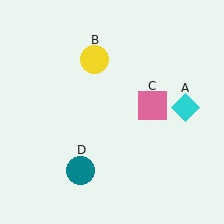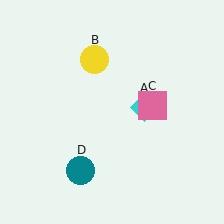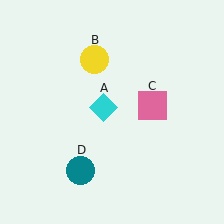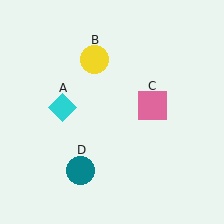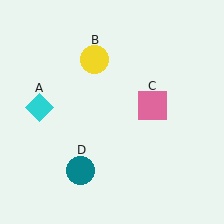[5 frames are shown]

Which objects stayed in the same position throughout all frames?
Yellow circle (object B) and pink square (object C) and teal circle (object D) remained stationary.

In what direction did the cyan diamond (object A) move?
The cyan diamond (object A) moved left.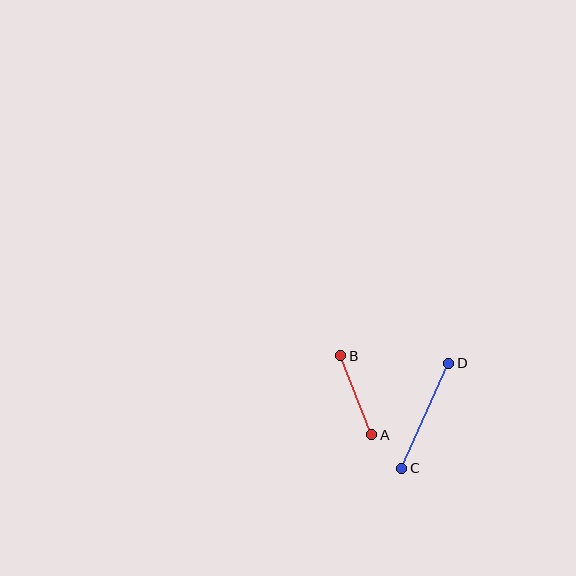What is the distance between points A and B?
The distance is approximately 85 pixels.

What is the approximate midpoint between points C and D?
The midpoint is at approximately (425, 416) pixels.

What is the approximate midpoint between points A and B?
The midpoint is at approximately (356, 395) pixels.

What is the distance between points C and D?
The distance is approximately 115 pixels.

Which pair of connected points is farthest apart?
Points C and D are farthest apart.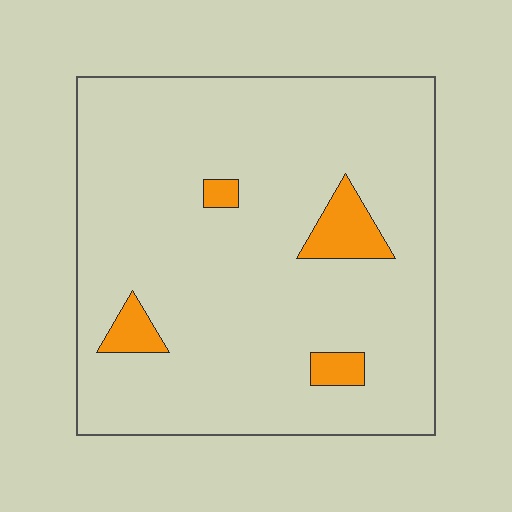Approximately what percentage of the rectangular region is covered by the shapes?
Approximately 5%.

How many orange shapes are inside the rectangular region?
4.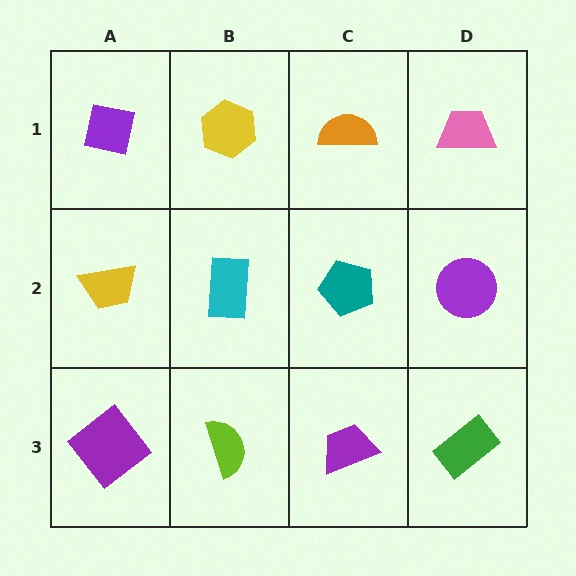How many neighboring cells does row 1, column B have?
3.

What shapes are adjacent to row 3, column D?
A purple circle (row 2, column D), a purple trapezoid (row 3, column C).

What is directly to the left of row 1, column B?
A purple square.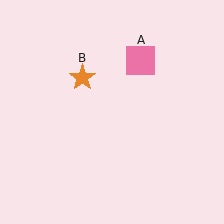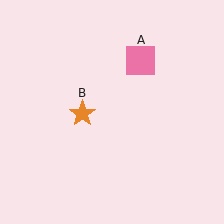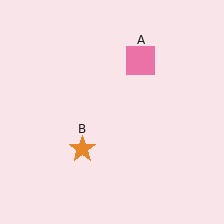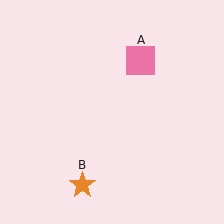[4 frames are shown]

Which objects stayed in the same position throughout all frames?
Pink square (object A) remained stationary.